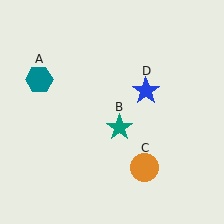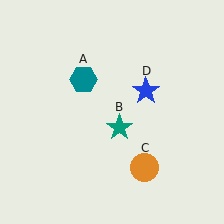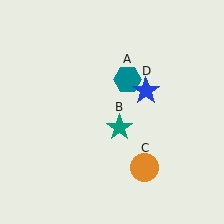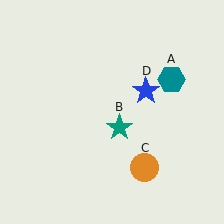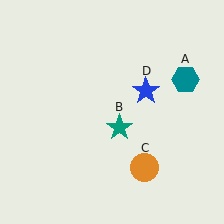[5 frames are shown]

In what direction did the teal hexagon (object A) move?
The teal hexagon (object A) moved right.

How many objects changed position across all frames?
1 object changed position: teal hexagon (object A).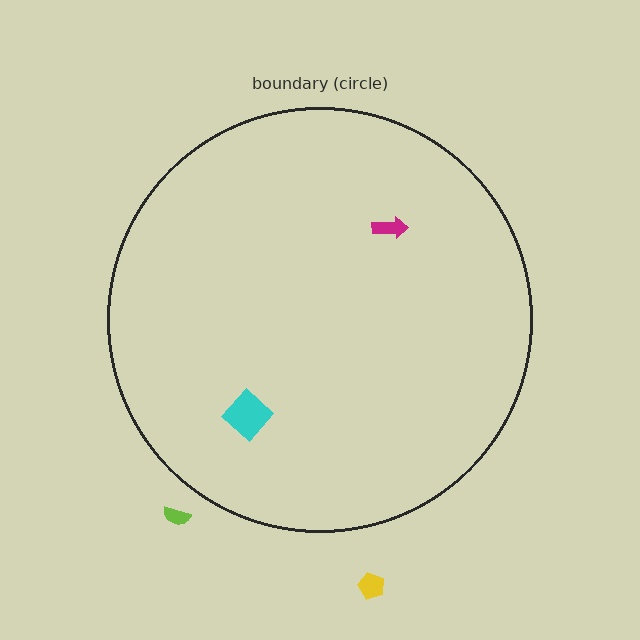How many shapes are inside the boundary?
2 inside, 2 outside.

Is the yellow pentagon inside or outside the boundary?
Outside.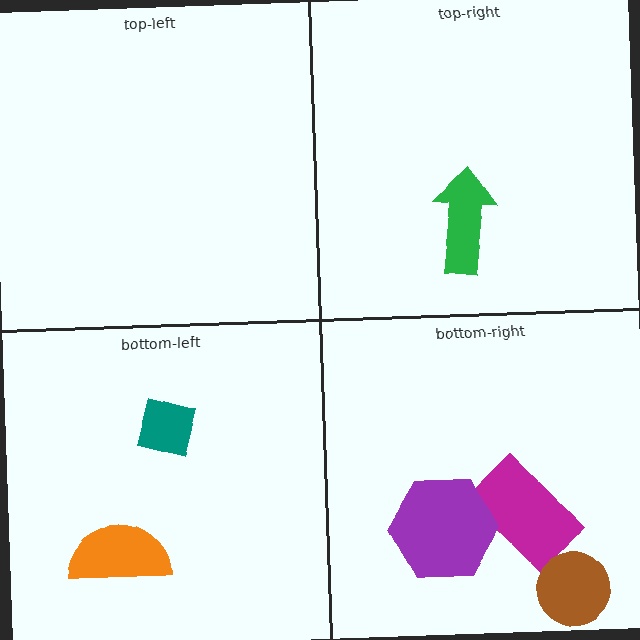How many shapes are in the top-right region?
1.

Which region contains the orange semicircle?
The bottom-left region.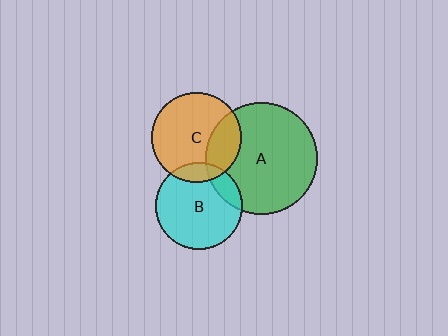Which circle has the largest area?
Circle A (green).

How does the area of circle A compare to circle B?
Approximately 1.7 times.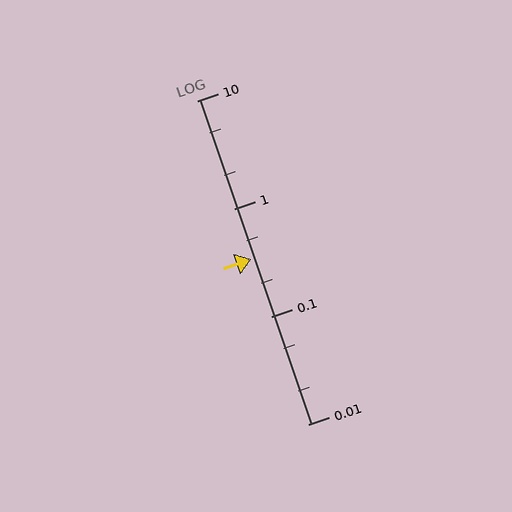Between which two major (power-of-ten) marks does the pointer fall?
The pointer is between 0.1 and 1.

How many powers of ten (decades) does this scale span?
The scale spans 3 decades, from 0.01 to 10.